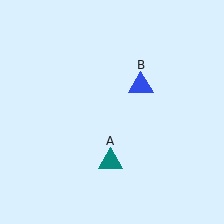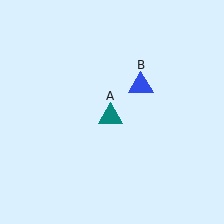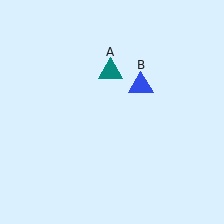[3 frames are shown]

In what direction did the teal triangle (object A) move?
The teal triangle (object A) moved up.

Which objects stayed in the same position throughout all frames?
Blue triangle (object B) remained stationary.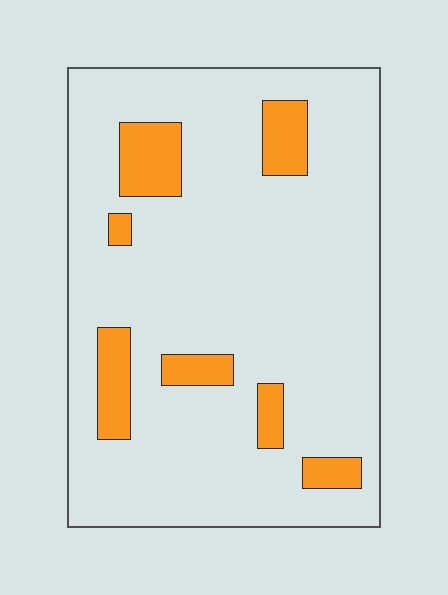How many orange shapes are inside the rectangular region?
7.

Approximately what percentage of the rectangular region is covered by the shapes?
Approximately 15%.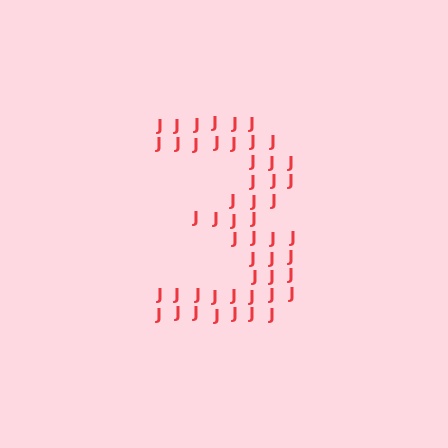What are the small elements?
The small elements are letter J's.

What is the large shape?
The large shape is the digit 3.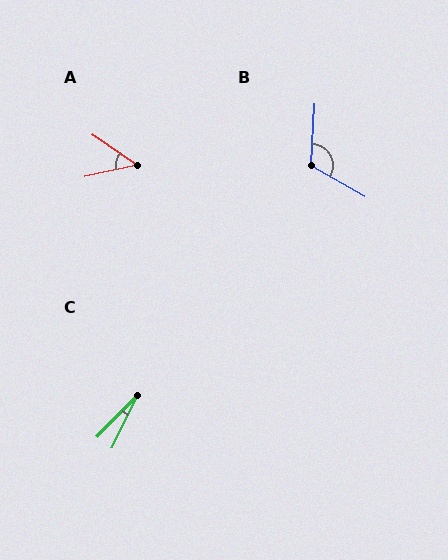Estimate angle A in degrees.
Approximately 47 degrees.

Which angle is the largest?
B, at approximately 116 degrees.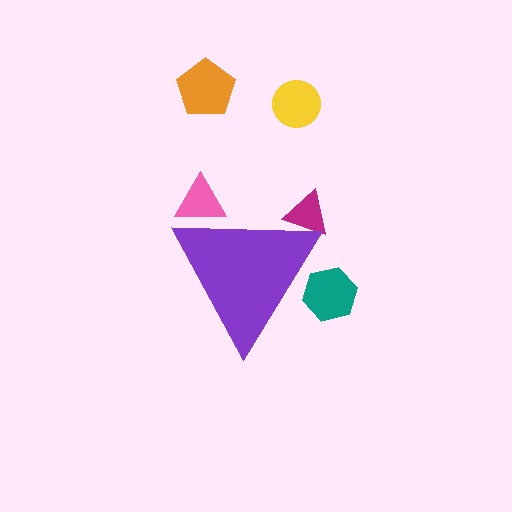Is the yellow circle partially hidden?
No, the yellow circle is fully visible.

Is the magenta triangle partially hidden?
Yes, the magenta triangle is partially hidden behind the purple triangle.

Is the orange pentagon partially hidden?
No, the orange pentagon is fully visible.